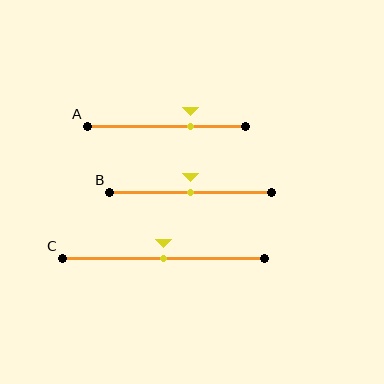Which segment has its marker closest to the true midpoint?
Segment B has its marker closest to the true midpoint.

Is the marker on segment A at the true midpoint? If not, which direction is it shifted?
No, the marker on segment A is shifted to the right by about 15% of the segment length.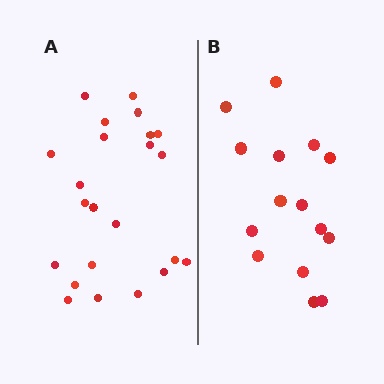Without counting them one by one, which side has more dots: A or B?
Region A (the left region) has more dots.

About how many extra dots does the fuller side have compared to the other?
Region A has roughly 8 or so more dots than region B.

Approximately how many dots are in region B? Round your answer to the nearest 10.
About 20 dots. (The exact count is 15, which rounds to 20.)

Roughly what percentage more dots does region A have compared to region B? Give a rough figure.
About 55% more.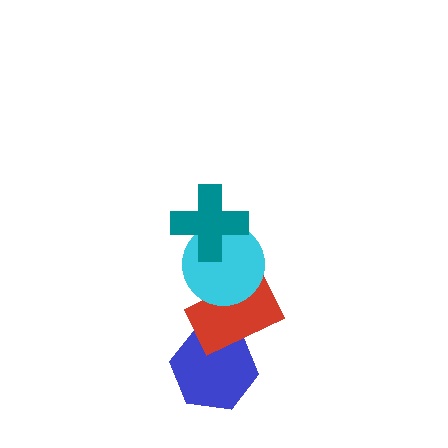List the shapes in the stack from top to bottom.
From top to bottom: the teal cross, the cyan circle, the red rectangle, the blue hexagon.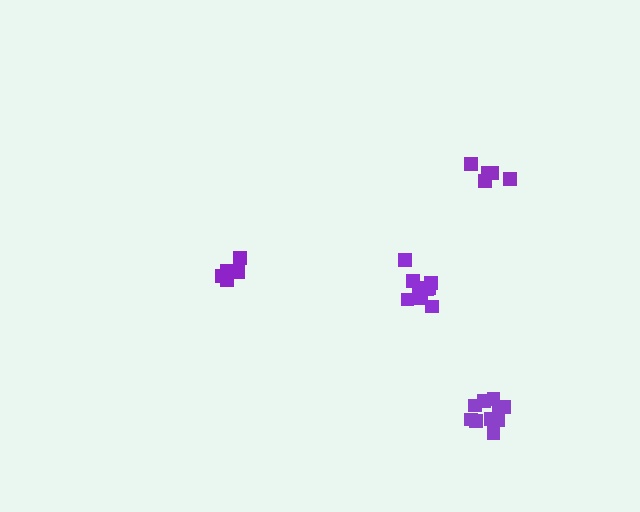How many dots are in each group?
Group 1: 10 dots, Group 2: 11 dots, Group 3: 5 dots, Group 4: 5 dots (31 total).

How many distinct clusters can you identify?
There are 4 distinct clusters.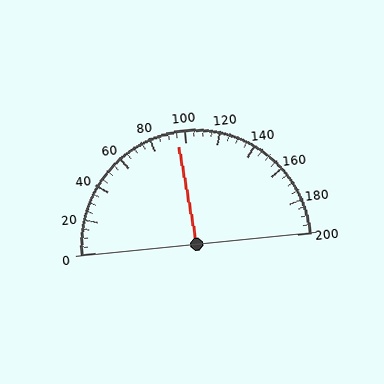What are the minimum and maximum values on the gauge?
The gauge ranges from 0 to 200.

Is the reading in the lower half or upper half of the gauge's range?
The reading is in the lower half of the range (0 to 200).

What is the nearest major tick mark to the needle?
The nearest major tick mark is 100.